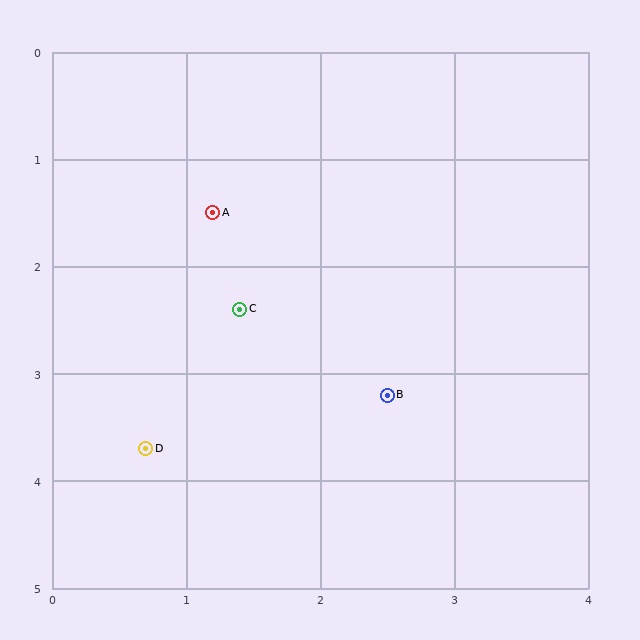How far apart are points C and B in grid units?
Points C and B are about 1.4 grid units apart.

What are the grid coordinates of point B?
Point B is at approximately (2.5, 3.2).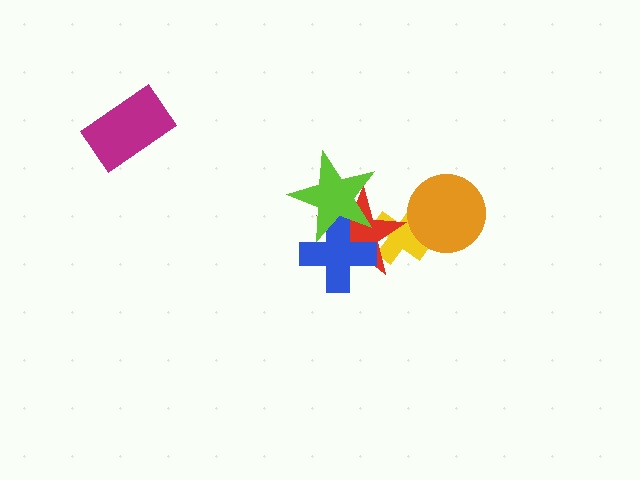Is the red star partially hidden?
Yes, it is partially covered by another shape.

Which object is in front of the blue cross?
The lime star is in front of the blue cross.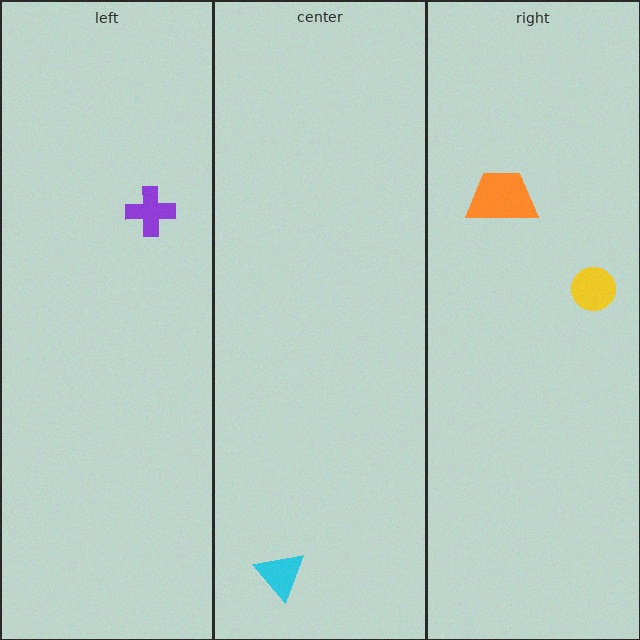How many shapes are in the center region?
1.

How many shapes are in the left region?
1.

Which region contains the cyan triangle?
The center region.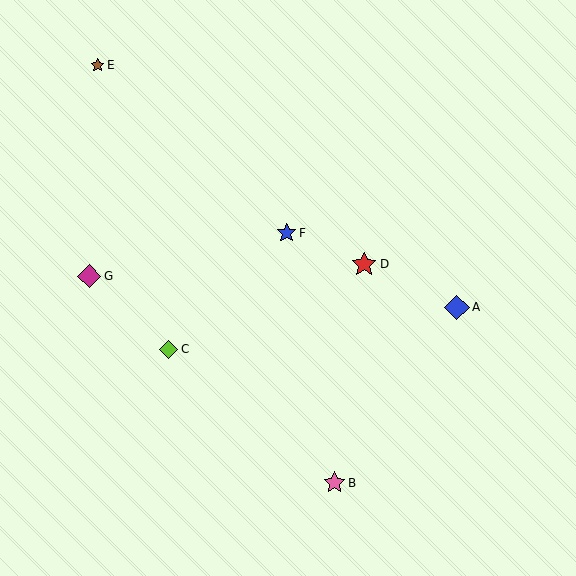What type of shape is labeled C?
Shape C is a lime diamond.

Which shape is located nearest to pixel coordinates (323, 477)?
The pink star (labeled B) at (335, 483) is nearest to that location.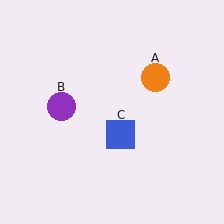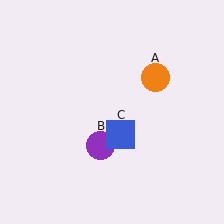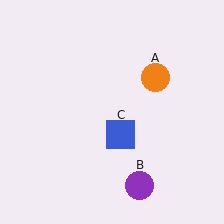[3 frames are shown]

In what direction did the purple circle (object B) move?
The purple circle (object B) moved down and to the right.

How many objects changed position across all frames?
1 object changed position: purple circle (object B).